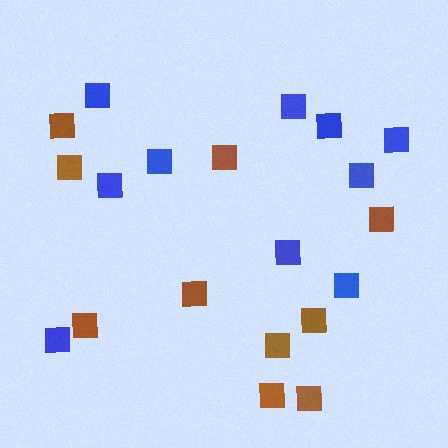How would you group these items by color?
There are 2 groups: one group of brown squares (10) and one group of blue squares (10).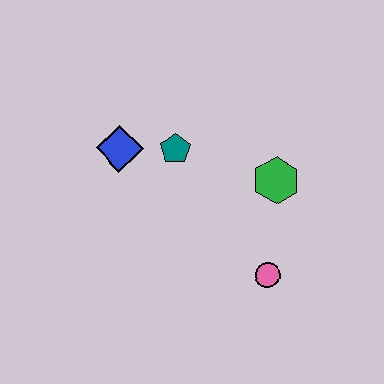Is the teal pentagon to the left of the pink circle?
Yes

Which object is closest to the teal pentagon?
The blue diamond is closest to the teal pentagon.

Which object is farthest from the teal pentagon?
The pink circle is farthest from the teal pentagon.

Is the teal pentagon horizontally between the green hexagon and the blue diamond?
Yes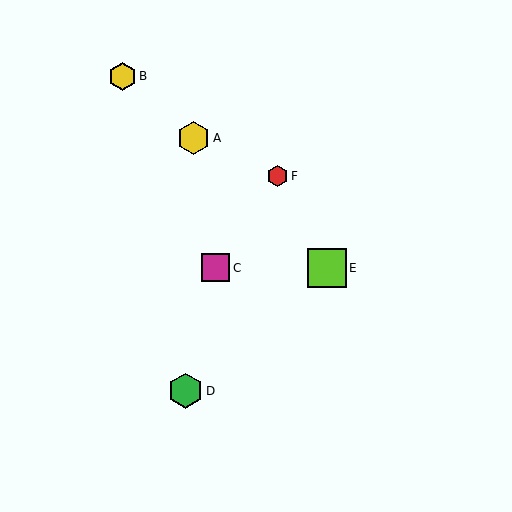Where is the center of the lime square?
The center of the lime square is at (327, 268).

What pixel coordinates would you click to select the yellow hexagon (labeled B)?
Click at (123, 76) to select the yellow hexagon B.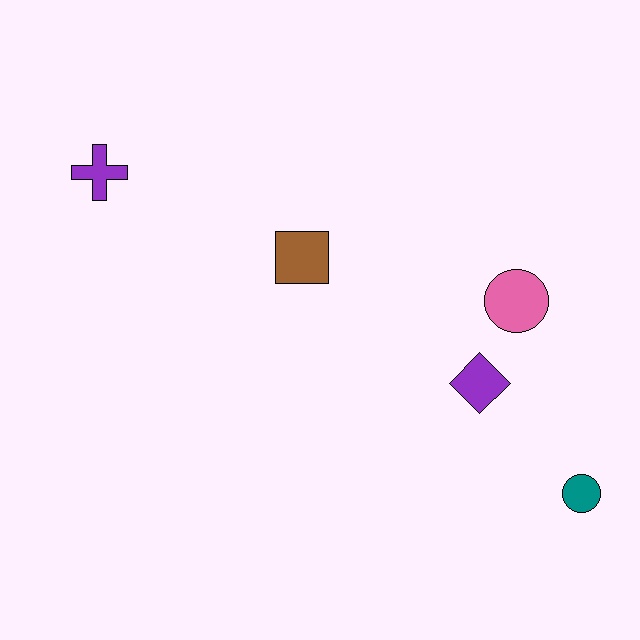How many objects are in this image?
There are 5 objects.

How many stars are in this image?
There are no stars.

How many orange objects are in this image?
There are no orange objects.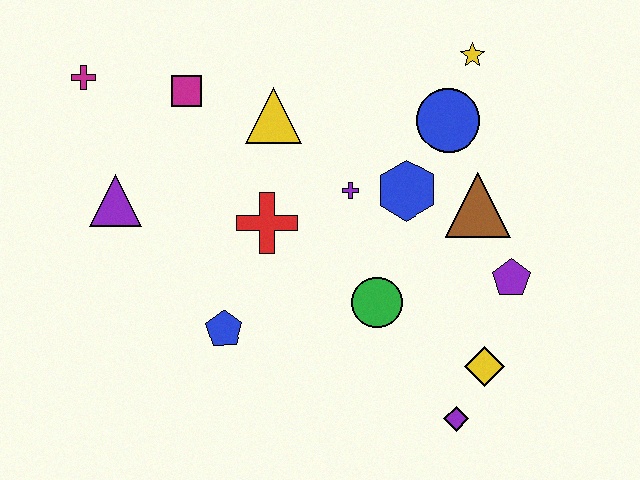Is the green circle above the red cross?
No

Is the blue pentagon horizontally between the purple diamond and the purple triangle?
Yes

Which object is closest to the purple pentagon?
The brown triangle is closest to the purple pentagon.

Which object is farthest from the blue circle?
The magenta cross is farthest from the blue circle.